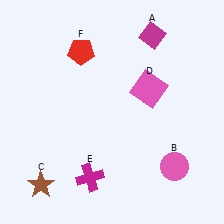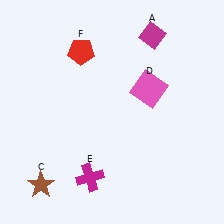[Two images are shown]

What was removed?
The pink circle (B) was removed in Image 2.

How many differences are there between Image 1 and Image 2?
There is 1 difference between the two images.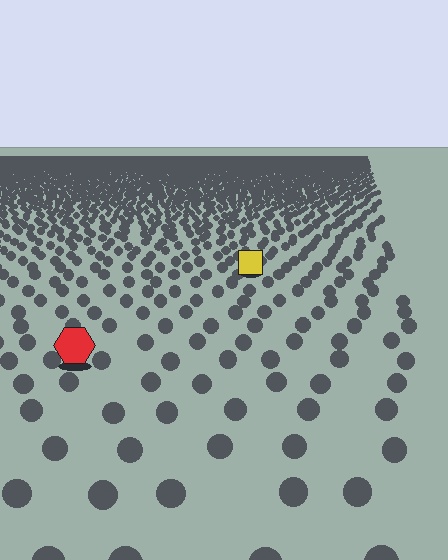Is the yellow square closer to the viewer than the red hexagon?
No. The red hexagon is closer — you can tell from the texture gradient: the ground texture is coarser near it.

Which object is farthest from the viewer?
The yellow square is farthest from the viewer. It appears smaller and the ground texture around it is denser.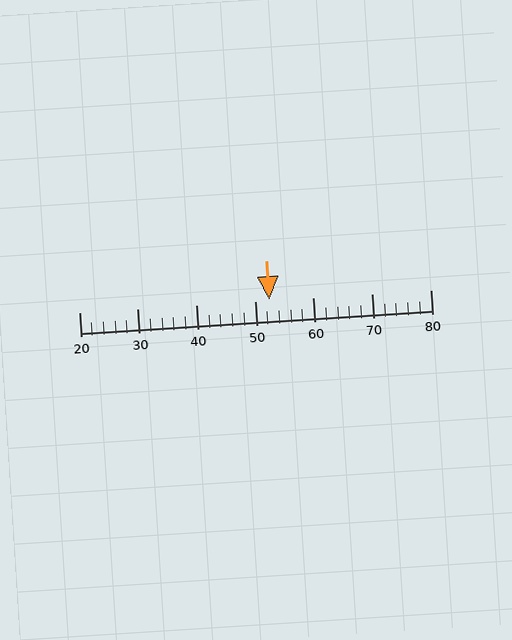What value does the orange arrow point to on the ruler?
The orange arrow points to approximately 52.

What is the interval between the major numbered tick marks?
The major tick marks are spaced 10 units apart.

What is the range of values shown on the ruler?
The ruler shows values from 20 to 80.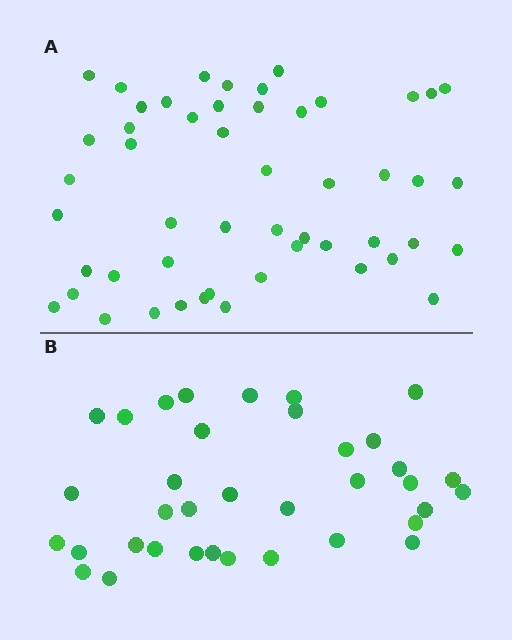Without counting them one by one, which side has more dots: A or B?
Region A (the top region) has more dots.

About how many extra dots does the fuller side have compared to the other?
Region A has approximately 15 more dots than region B.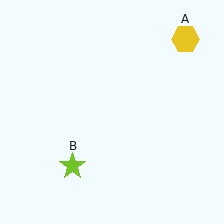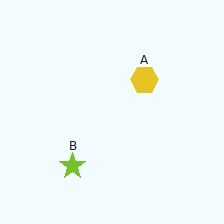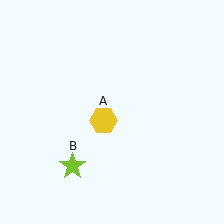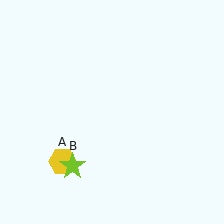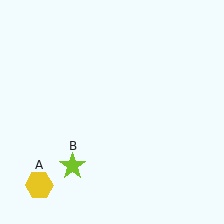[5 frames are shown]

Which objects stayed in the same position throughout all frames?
Lime star (object B) remained stationary.